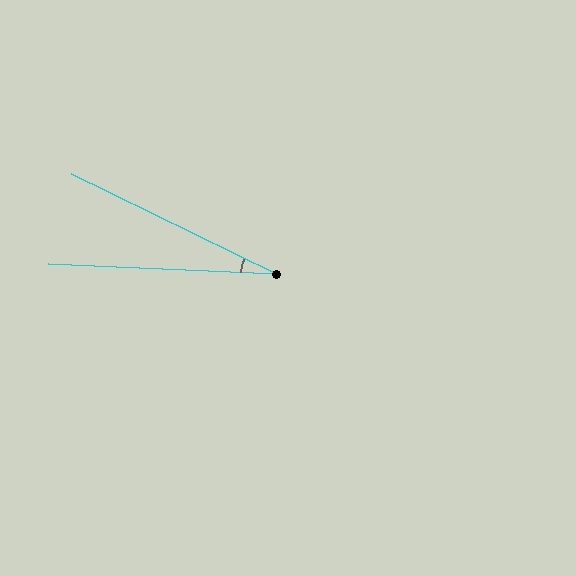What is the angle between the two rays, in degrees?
Approximately 24 degrees.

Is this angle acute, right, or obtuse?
It is acute.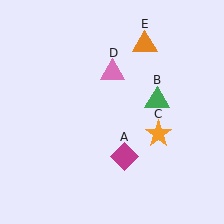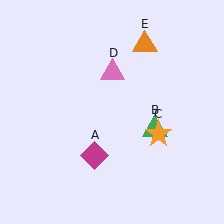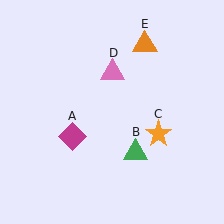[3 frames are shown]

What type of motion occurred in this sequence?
The magenta diamond (object A), green triangle (object B) rotated clockwise around the center of the scene.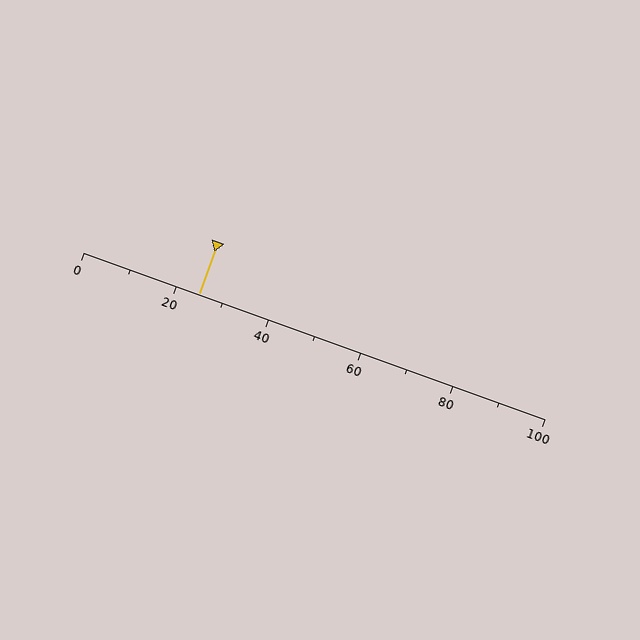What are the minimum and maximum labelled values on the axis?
The axis runs from 0 to 100.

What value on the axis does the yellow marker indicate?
The marker indicates approximately 25.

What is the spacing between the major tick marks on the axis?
The major ticks are spaced 20 apart.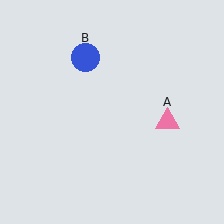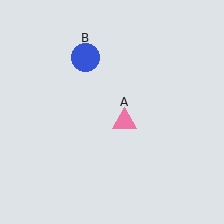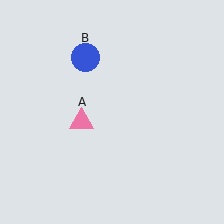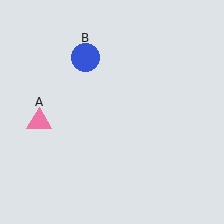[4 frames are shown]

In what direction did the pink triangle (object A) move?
The pink triangle (object A) moved left.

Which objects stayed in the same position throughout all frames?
Blue circle (object B) remained stationary.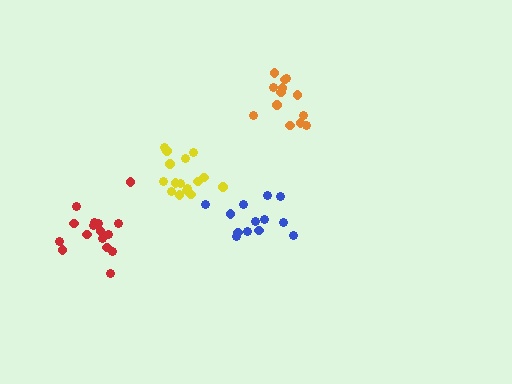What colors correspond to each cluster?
The clusters are colored: blue, red, yellow, orange.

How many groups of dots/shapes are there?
There are 4 groups.